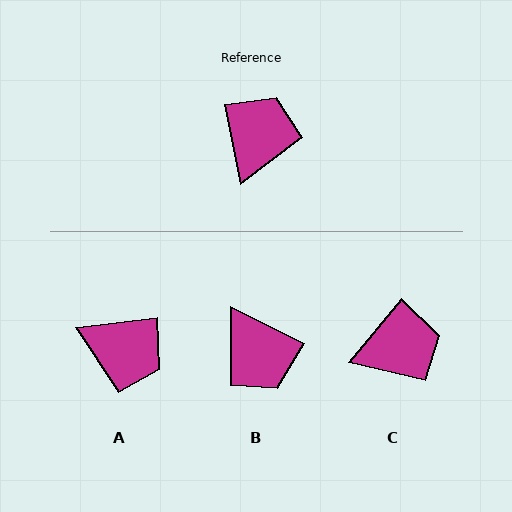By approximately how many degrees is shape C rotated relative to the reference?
Approximately 51 degrees clockwise.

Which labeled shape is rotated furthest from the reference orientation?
B, about 128 degrees away.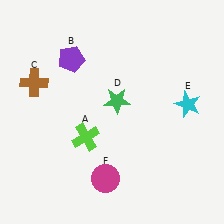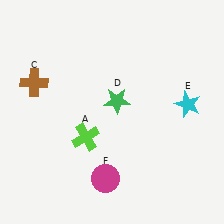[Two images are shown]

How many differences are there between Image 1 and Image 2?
There is 1 difference between the two images.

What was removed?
The purple pentagon (B) was removed in Image 2.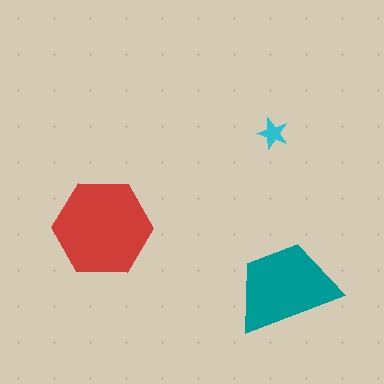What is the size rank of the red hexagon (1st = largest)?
1st.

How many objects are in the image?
There are 3 objects in the image.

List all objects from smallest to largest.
The cyan star, the teal trapezoid, the red hexagon.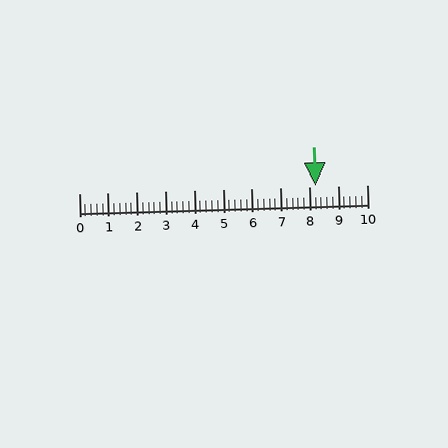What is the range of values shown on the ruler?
The ruler shows values from 0 to 10.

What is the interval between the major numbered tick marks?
The major tick marks are spaced 1 units apart.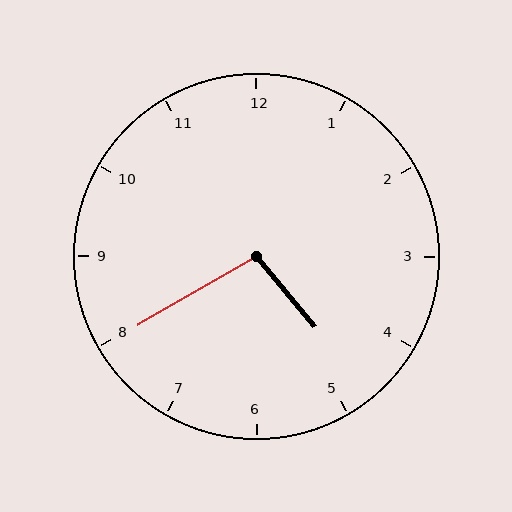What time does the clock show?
4:40.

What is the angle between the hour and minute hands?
Approximately 100 degrees.